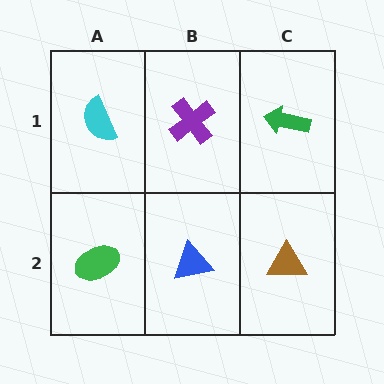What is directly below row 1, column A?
A green ellipse.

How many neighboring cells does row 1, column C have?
2.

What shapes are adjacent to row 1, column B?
A blue triangle (row 2, column B), a cyan semicircle (row 1, column A), a green arrow (row 1, column C).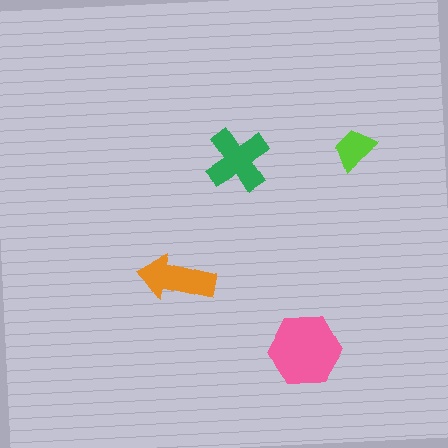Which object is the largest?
The pink hexagon.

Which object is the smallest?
The lime trapezoid.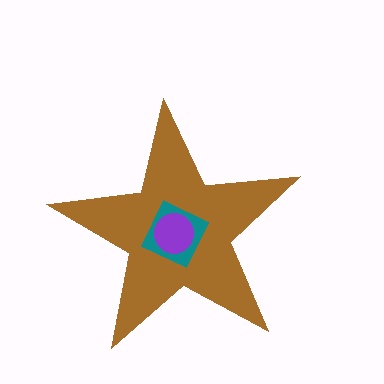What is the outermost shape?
The brown star.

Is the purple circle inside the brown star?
Yes.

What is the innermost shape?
The purple circle.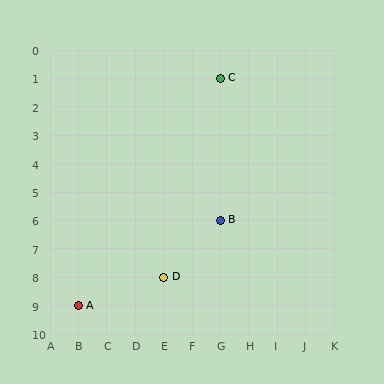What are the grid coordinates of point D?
Point D is at grid coordinates (E, 8).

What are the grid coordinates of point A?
Point A is at grid coordinates (B, 9).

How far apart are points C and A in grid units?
Points C and A are 5 columns and 8 rows apart (about 9.4 grid units diagonally).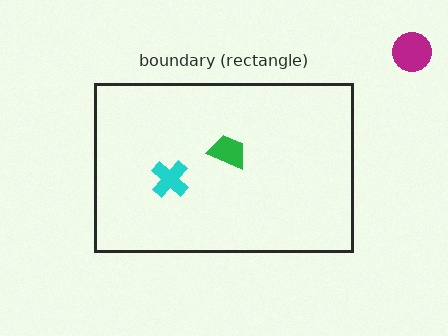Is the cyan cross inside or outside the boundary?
Inside.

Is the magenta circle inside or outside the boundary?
Outside.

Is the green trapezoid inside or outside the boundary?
Inside.